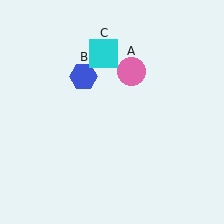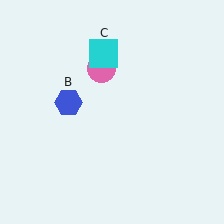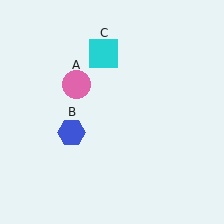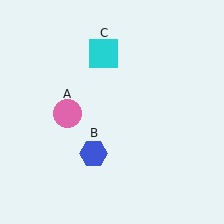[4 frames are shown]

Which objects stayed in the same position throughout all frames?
Cyan square (object C) remained stationary.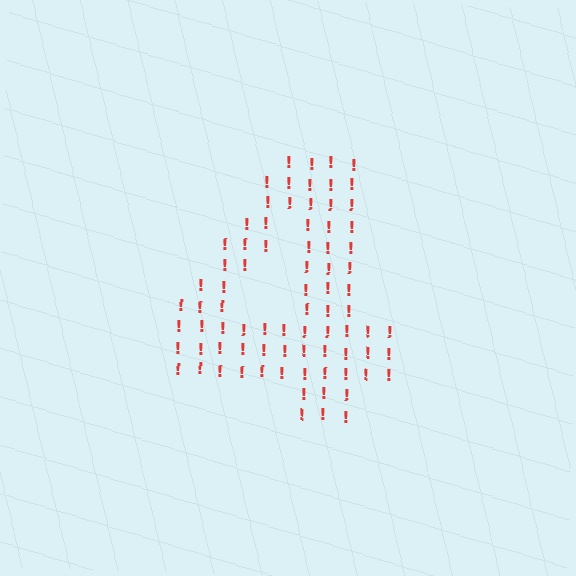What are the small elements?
The small elements are exclamation marks.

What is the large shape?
The large shape is the digit 4.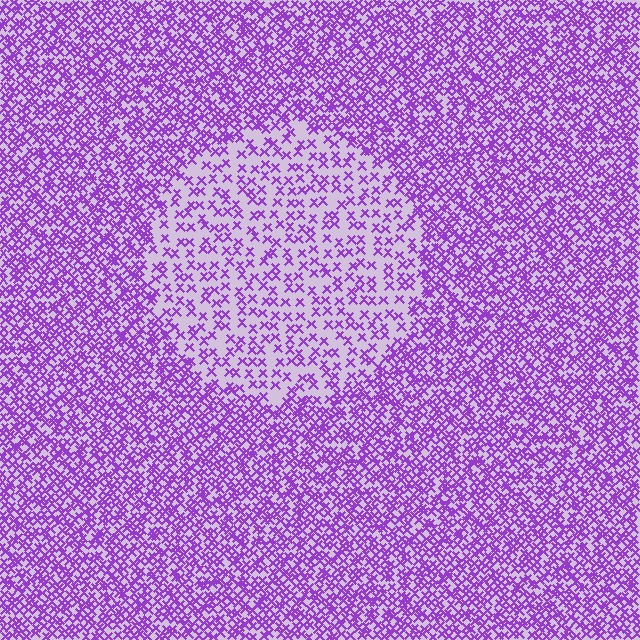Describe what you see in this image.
The image contains small purple elements arranged at two different densities. A circle-shaped region is visible where the elements are less densely packed than the surrounding area.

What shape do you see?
I see a circle.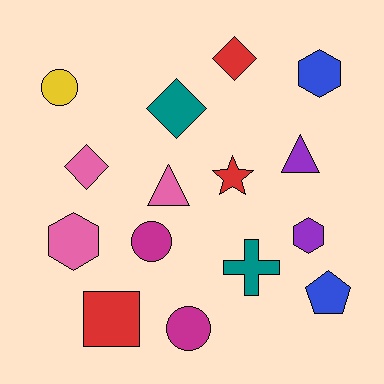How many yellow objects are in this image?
There is 1 yellow object.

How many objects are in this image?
There are 15 objects.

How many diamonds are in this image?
There are 3 diamonds.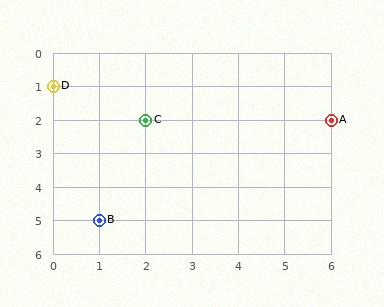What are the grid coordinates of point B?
Point B is at grid coordinates (1, 5).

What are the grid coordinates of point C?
Point C is at grid coordinates (2, 2).